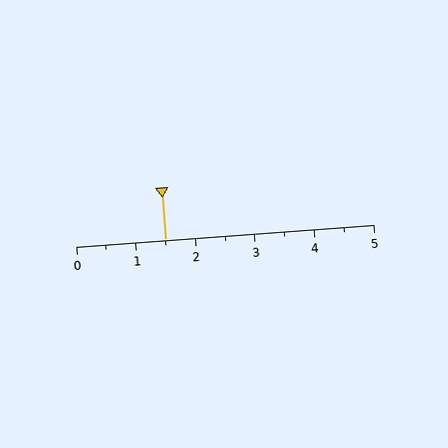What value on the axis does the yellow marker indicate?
The marker indicates approximately 1.5.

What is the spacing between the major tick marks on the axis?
The major ticks are spaced 1 apart.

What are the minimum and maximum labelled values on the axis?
The axis runs from 0 to 5.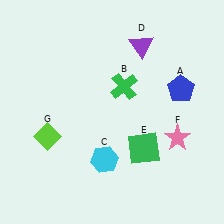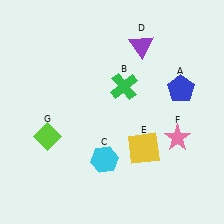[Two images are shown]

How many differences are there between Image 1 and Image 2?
There is 1 difference between the two images.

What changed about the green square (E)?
In Image 1, E is green. In Image 2, it changed to yellow.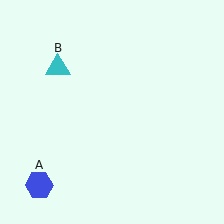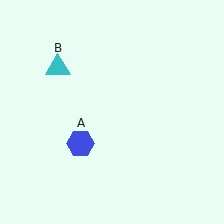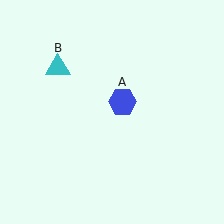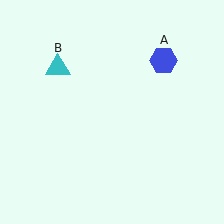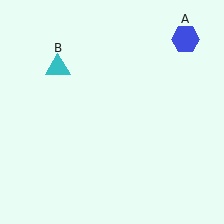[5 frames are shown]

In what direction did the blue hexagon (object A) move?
The blue hexagon (object A) moved up and to the right.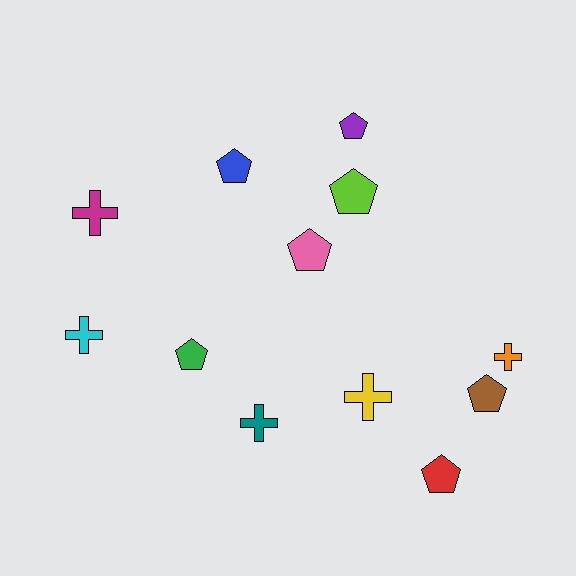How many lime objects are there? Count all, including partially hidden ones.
There is 1 lime object.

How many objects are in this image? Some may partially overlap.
There are 12 objects.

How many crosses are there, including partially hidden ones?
There are 5 crosses.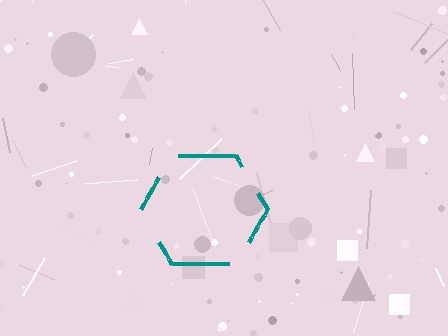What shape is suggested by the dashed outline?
The dashed outline suggests a hexagon.